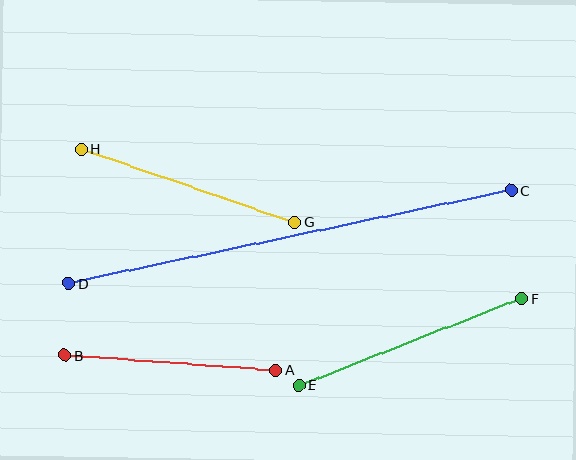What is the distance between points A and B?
The distance is approximately 211 pixels.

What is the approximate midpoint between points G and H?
The midpoint is at approximately (188, 186) pixels.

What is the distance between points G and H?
The distance is approximately 226 pixels.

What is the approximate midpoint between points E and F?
The midpoint is at approximately (410, 342) pixels.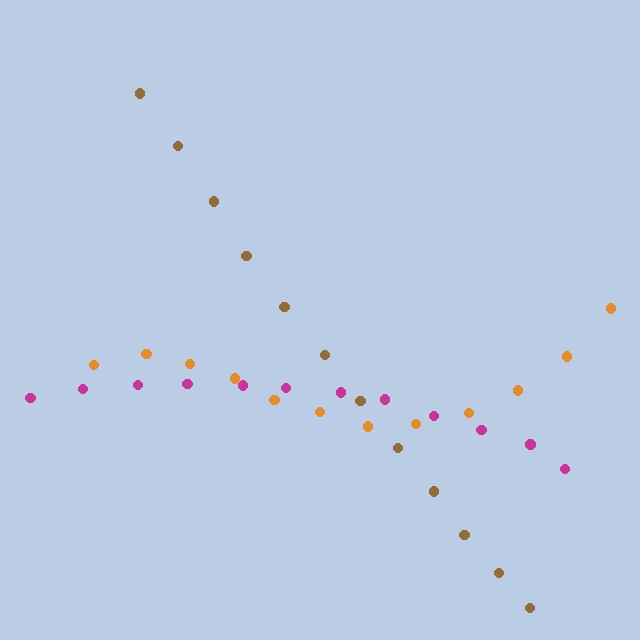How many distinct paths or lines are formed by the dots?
There are 3 distinct paths.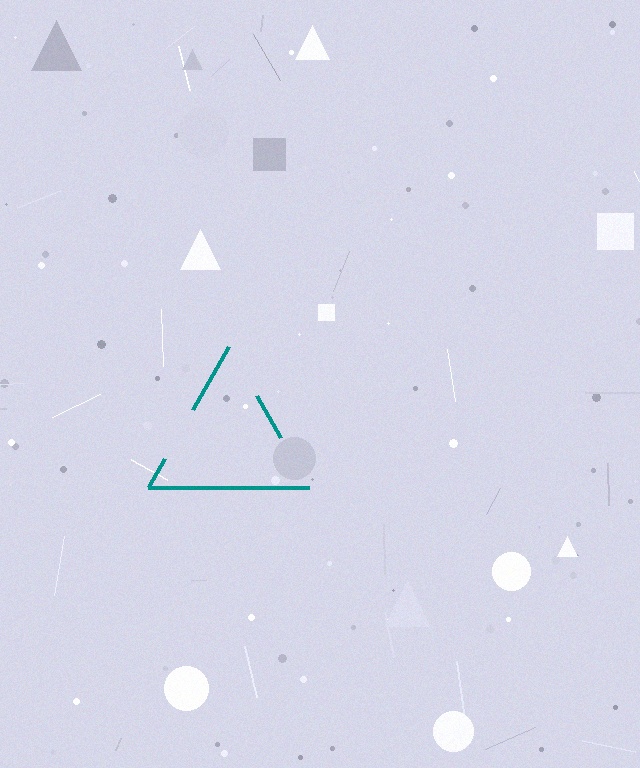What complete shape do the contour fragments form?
The contour fragments form a triangle.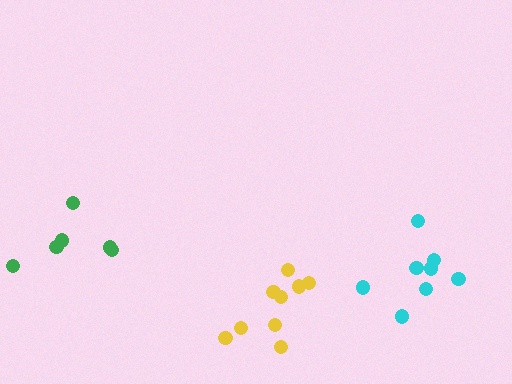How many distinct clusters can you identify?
There are 3 distinct clusters.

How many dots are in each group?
Group 1: 8 dots, Group 2: 9 dots, Group 3: 6 dots (23 total).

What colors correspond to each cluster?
The clusters are colored: cyan, yellow, green.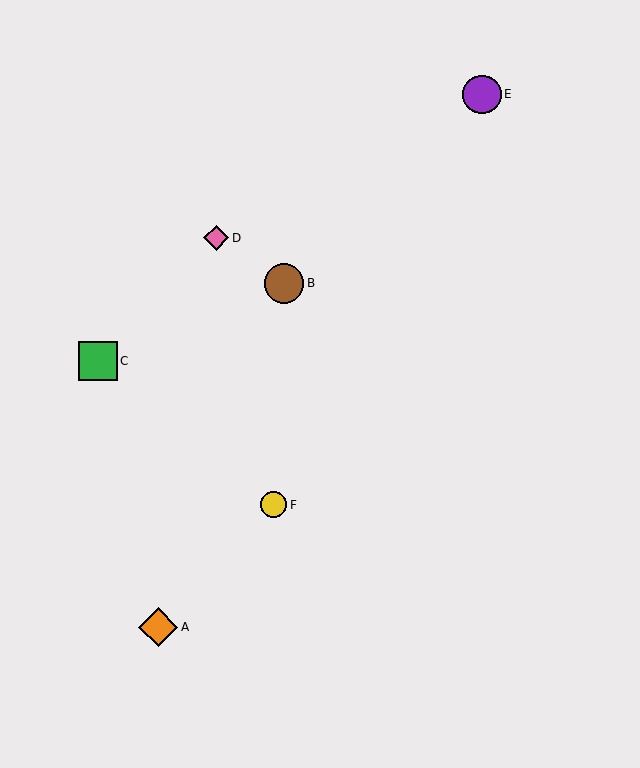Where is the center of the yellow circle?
The center of the yellow circle is at (274, 505).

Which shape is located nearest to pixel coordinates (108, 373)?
The green square (labeled C) at (98, 361) is nearest to that location.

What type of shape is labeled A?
Shape A is an orange diamond.